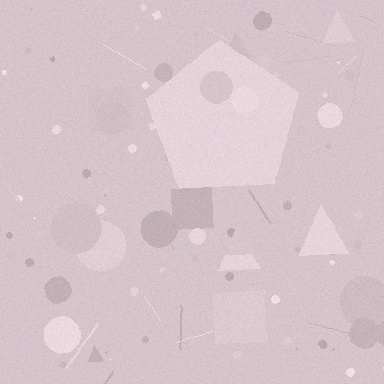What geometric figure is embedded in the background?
A pentagon is embedded in the background.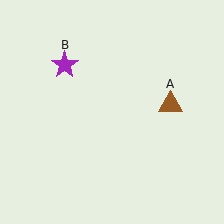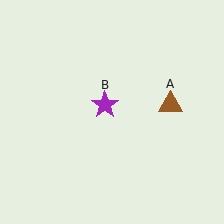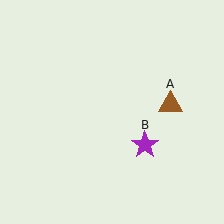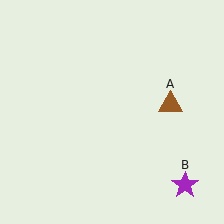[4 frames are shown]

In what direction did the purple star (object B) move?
The purple star (object B) moved down and to the right.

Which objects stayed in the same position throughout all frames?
Brown triangle (object A) remained stationary.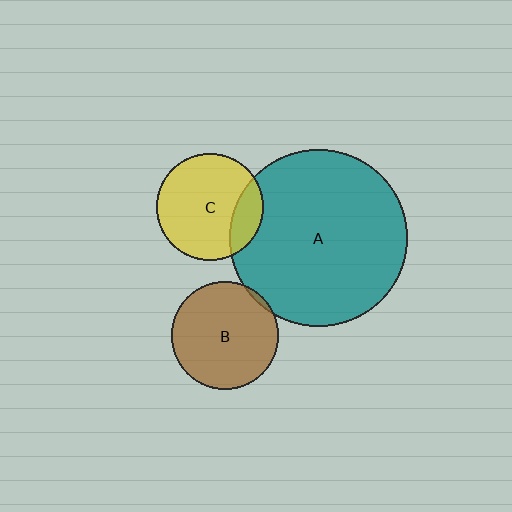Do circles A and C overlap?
Yes.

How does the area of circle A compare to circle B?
Approximately 2.7 times.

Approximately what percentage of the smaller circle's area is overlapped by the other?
Approximately 20%.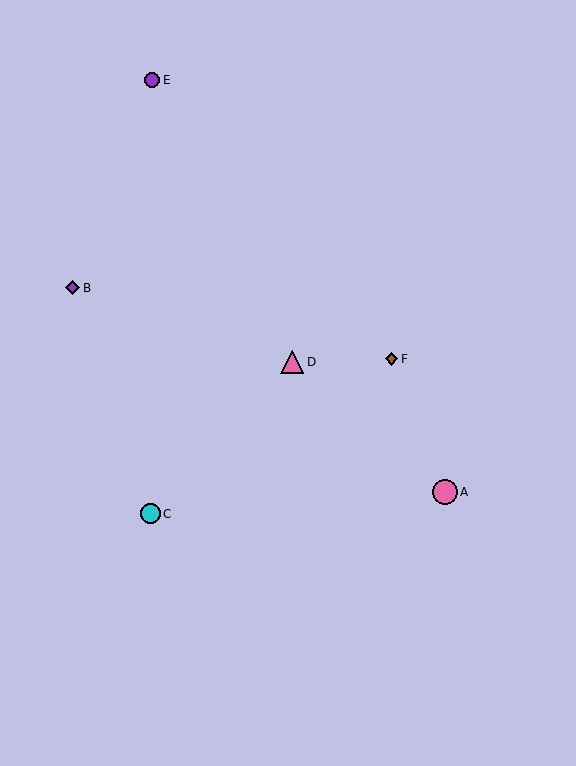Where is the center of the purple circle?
The center of the purple circle is at (152, 80).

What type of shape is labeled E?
Shape E is a purple circle.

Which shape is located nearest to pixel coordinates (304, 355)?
The pink triangle (labeled D) at (292, 362) is nearest to that location.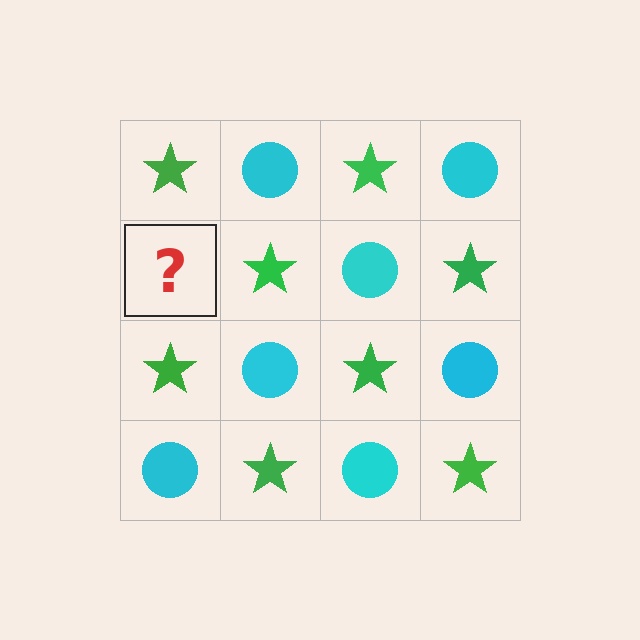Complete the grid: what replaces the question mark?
The question mark should be replaced with a cyan circle.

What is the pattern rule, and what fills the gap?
The rule is that it alternates green star and cyan circle in a checkerboard pattern. The gap should be filled with a cyan circle.